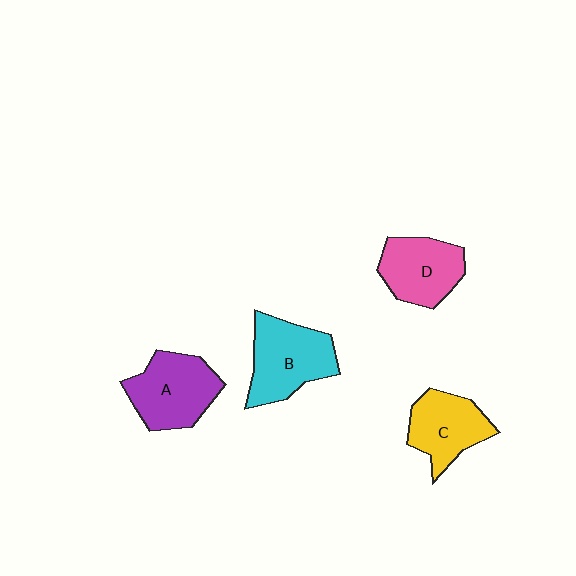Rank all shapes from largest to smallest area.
From largest to smallest: B (cyan), A (purple), D (pink), C (yellow).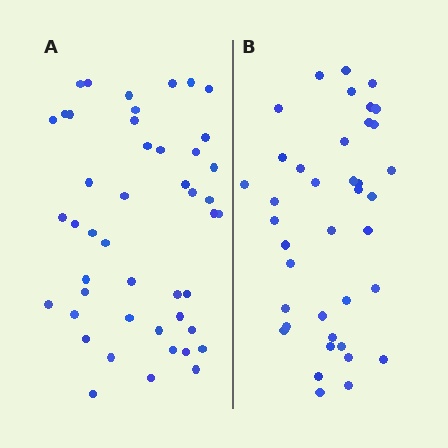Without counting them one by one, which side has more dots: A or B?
Region A (the left region) has more dots.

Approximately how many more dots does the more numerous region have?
Region A has roughly 8 or so more dots than region B.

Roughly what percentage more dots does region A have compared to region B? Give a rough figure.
About 20% more.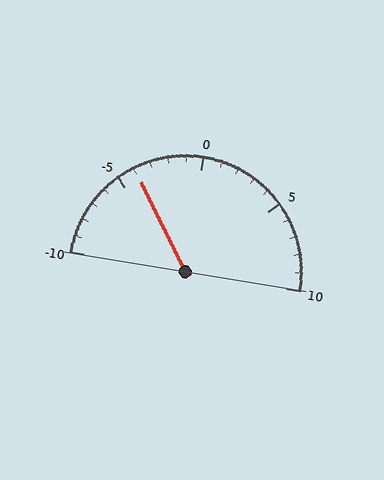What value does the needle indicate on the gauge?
The needle indicates approximately -4.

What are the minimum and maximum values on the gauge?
The gauge ranges from -10 to 10.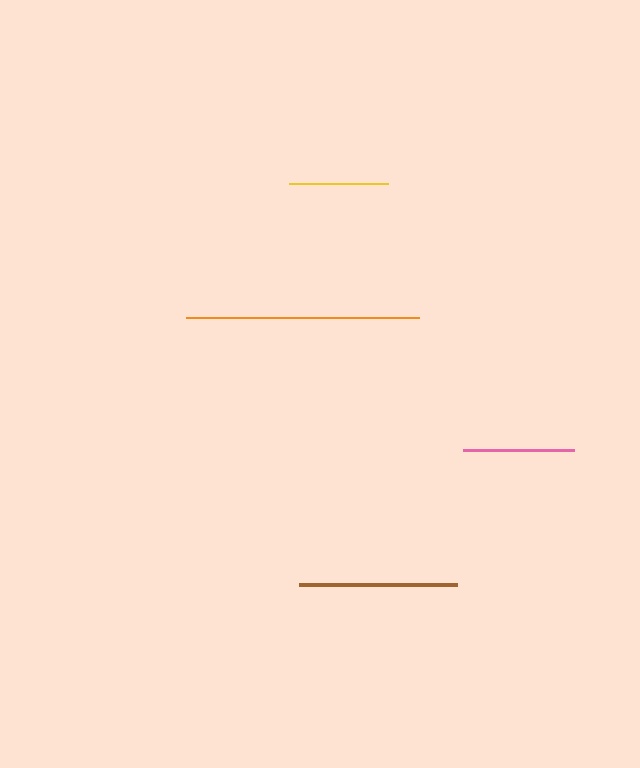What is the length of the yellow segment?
The yellow segment is approximately 98 pixels long.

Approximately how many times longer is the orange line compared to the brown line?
The orange line is approximately 1.5 times the length of the brown line.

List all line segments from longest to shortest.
From longest to shortest: orange, brown, pink, yellow.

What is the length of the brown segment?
The brown segment is approximately 159 pixels long.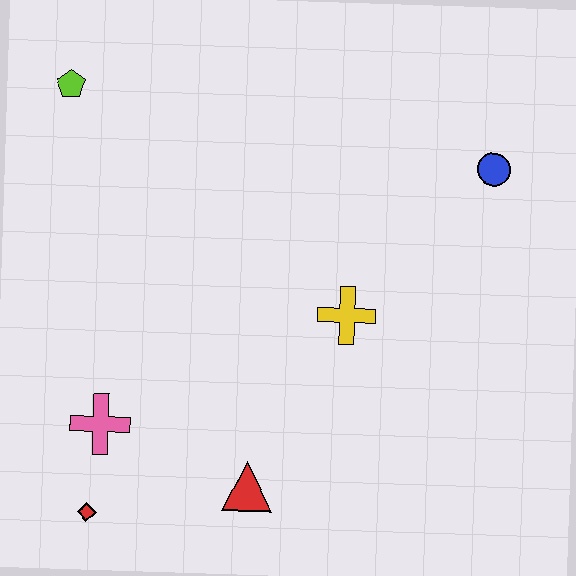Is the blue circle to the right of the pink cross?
Yes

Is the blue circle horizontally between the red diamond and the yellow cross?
No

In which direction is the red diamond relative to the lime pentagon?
The red diamond is below the lime pentagon.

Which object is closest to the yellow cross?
The red triangle is closest to the yellow cross.